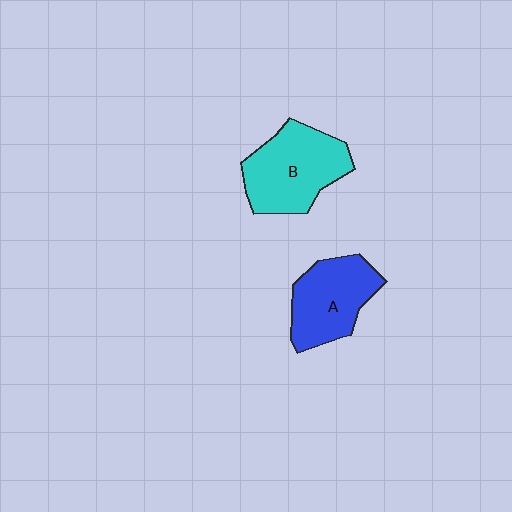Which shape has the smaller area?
Shape A (blue).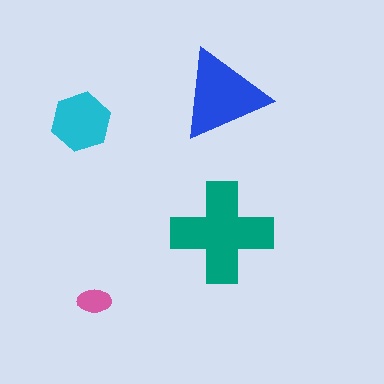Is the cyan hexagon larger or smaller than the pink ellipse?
Larger.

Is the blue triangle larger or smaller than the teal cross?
Smaller.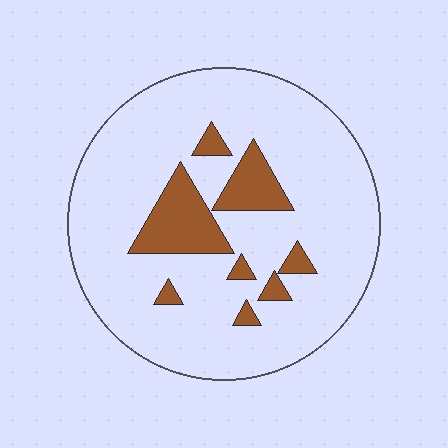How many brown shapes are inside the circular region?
8.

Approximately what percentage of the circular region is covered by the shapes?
Approximately 15%.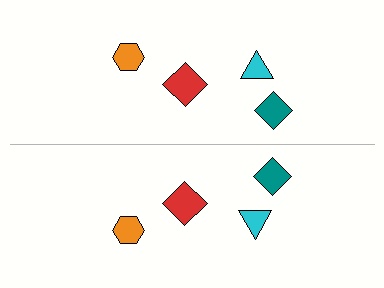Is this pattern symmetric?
Yes, this pattern has bilateral (reflection) symmetry.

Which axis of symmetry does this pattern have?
The pattern has a horizontal axis of symmetry running through the center of the image.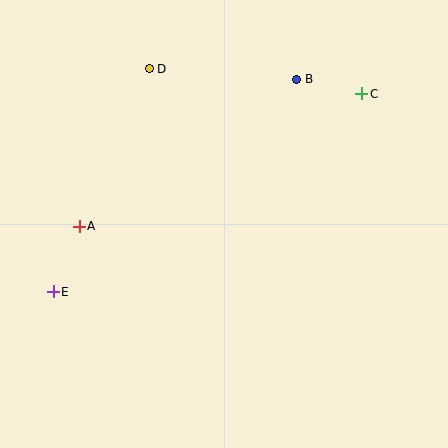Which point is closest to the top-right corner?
Point C is closest to the top-right corner.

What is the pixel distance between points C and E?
The distance between C and E is 366 pixels.